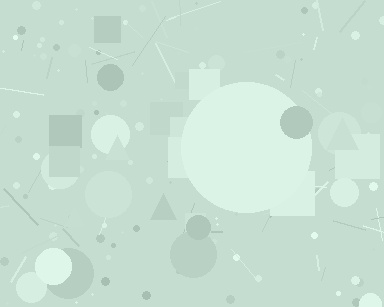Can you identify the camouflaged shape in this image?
The camouflaged shape is a circle.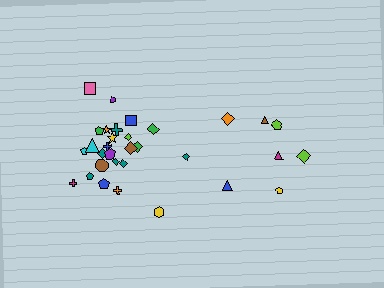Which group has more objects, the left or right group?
The left group.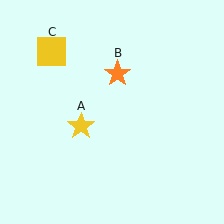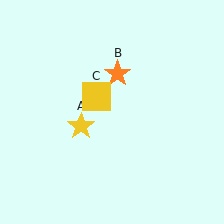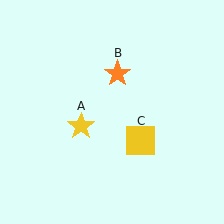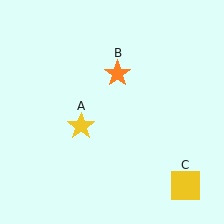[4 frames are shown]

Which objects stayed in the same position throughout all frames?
Yellow star (object A) and orange star (object B) remained stationary.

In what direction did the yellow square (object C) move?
The yellow square (object C) moved down and to the right.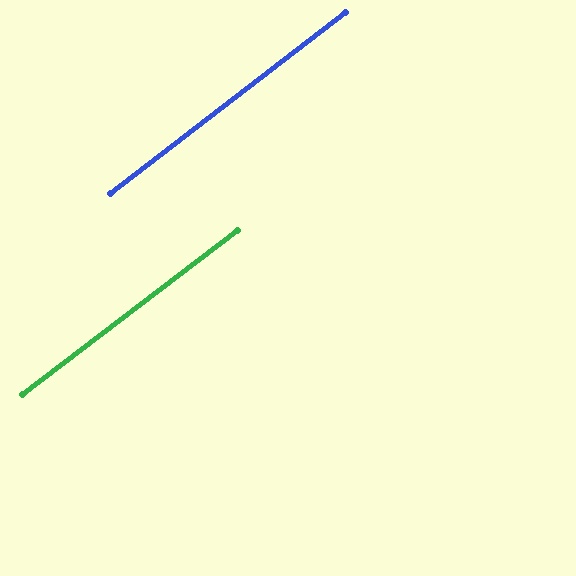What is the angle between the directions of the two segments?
Approximately 0 degrees.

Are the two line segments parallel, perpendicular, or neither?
Parallel — their directions differ by only 0.5°.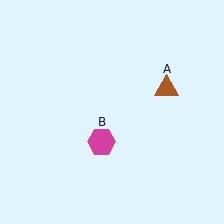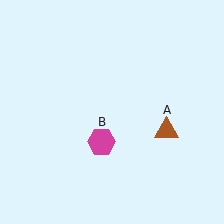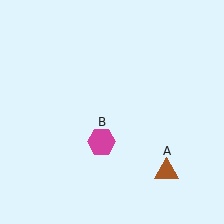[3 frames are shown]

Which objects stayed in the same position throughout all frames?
Magenta hexagon (object B) remained stationary.